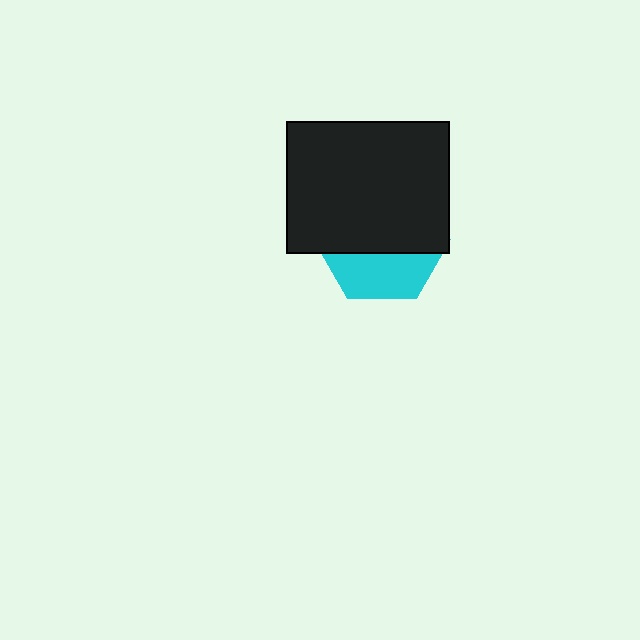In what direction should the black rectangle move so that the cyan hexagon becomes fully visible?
The black rectangle should move up. That is the shortest direction to clear the overlap and leave the cyan hexagon fully visible.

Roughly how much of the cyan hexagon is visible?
A small part of it is visible (roughly 35%).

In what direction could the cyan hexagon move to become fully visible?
The cyan hexagon could move down. That would shift it out from behind the black rectangle entirely.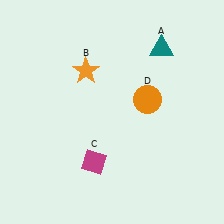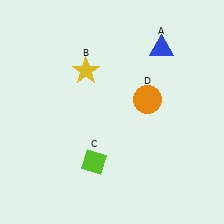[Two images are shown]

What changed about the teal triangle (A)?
In Image 1, A is teal. In Image 2, it changed to blue.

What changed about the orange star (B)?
In Image 1, B is orange. In Image 2, it changed to yellow.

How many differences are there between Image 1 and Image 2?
There are 3 differences between the two images.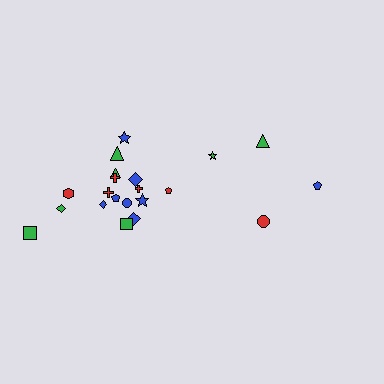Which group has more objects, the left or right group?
The left group.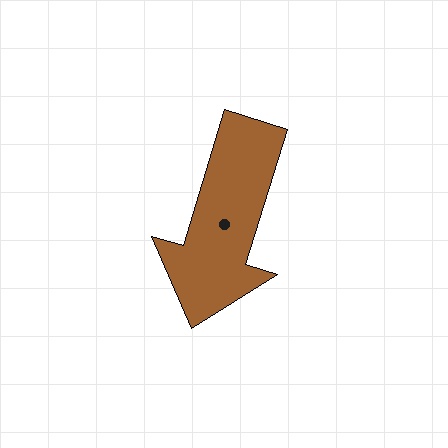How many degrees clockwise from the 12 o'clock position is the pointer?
Approximately 197 degrees.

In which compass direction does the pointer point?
South.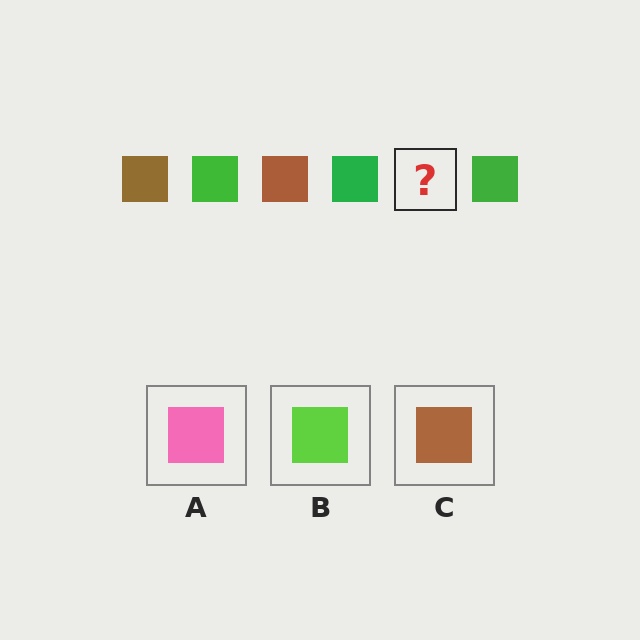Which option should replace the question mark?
Option C.